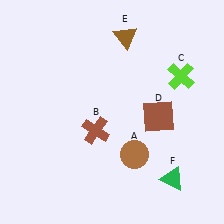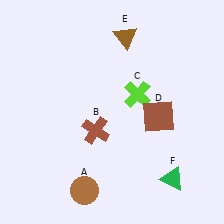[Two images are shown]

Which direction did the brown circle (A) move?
The brown circle (A) moved left.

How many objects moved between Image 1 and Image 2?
2 objects moved between the two images.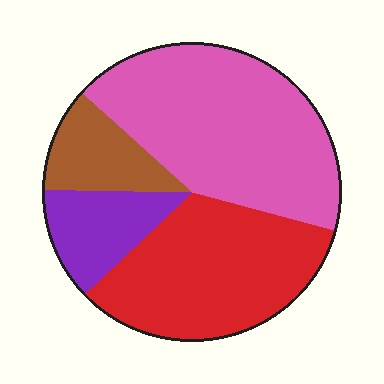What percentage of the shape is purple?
Purple takes up less than a quarter of the shape.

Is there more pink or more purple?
Pink.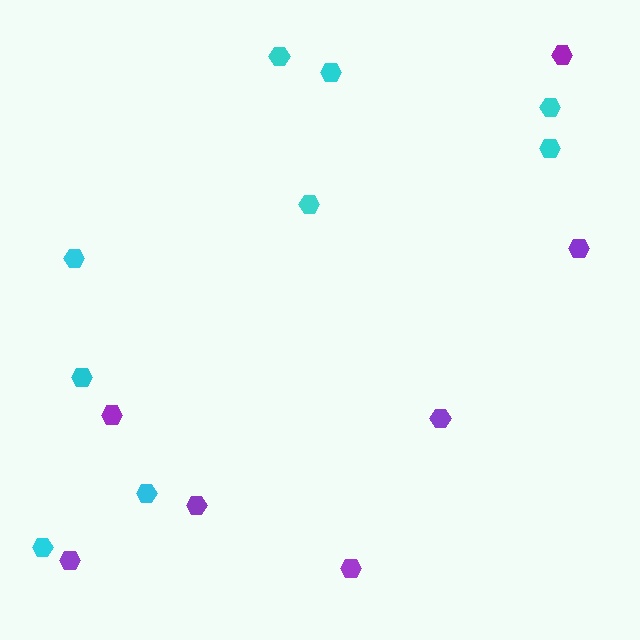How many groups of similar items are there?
There are 2 groups: one group of purple hexagons (7) and one group of cyan hexagons (9).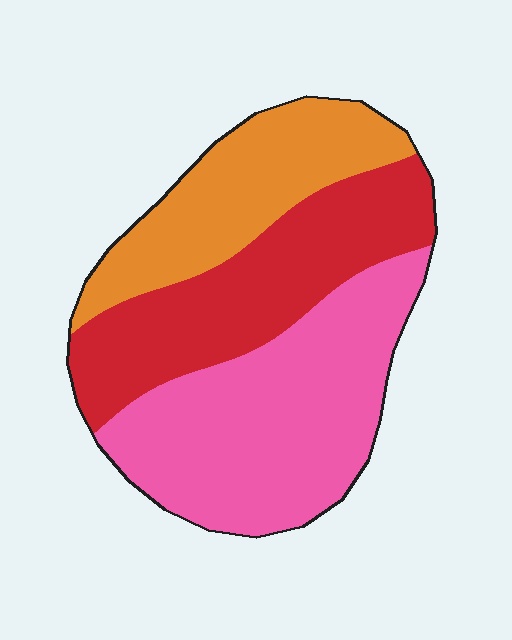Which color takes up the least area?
Orange, at roughly 25%.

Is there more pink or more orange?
Pink.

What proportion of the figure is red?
Red covers roughly 30% of the figure.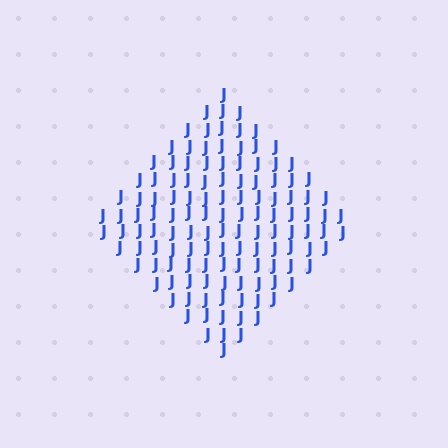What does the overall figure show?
The overall figure shows a diamond.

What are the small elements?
The small elements are letter J's.